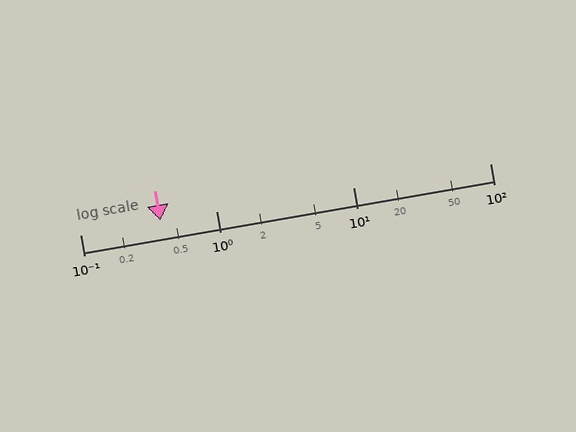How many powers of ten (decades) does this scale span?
The scale spans 3 decades, from 0.1 to 100.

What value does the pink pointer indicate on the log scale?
The pointer indicates approximately 0.39.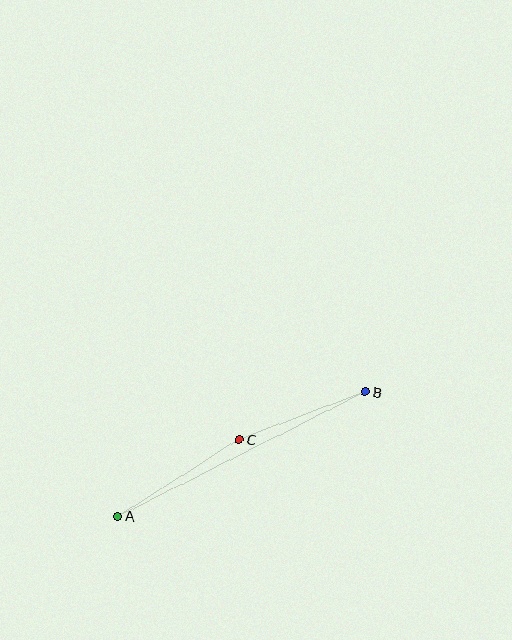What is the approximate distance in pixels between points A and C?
The distance between A and C is approximately 144 pixels.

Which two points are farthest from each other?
Points A and B are farthest from each other.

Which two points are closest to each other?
Points B and C are closest to each other.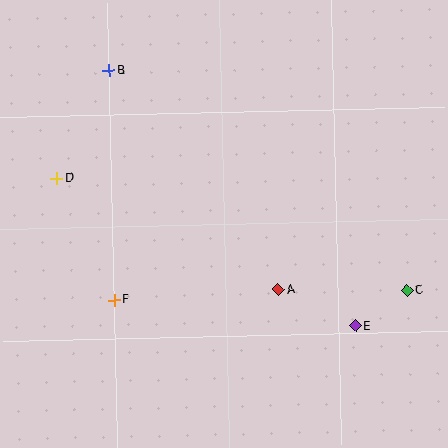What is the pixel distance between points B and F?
The distance between B and F is 230 pixels.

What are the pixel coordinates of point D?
Point D is at (57, 178).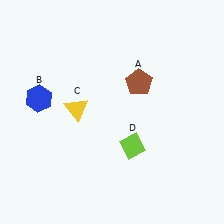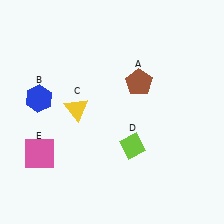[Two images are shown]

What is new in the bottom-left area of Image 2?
A pink square (E) was added in the bottom-left area of Image 2.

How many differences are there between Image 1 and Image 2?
There is 1 difference between the two images.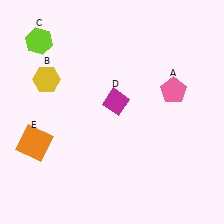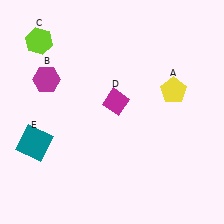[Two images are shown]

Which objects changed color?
A changed from pink to yellow. B changed from yellow to magenta. E changed from orange to teal.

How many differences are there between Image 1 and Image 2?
There are 3 differences between the two images.